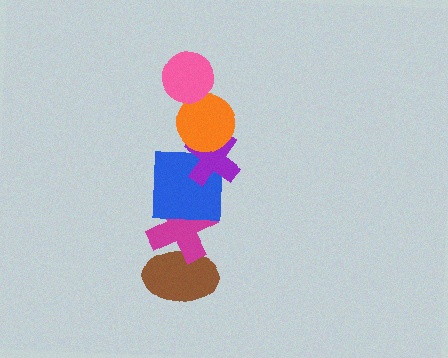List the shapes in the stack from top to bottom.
From top to bottom: the pink circle, the orange circle, the purple cross, the blue square, the magenta cross, the brown ellipse.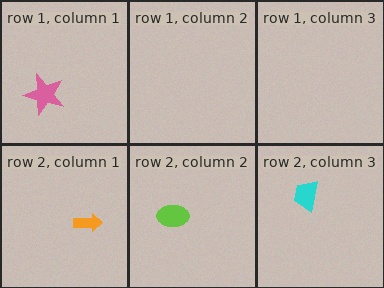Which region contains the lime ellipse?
The row 2, column 2 region.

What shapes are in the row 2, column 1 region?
The orange arrow.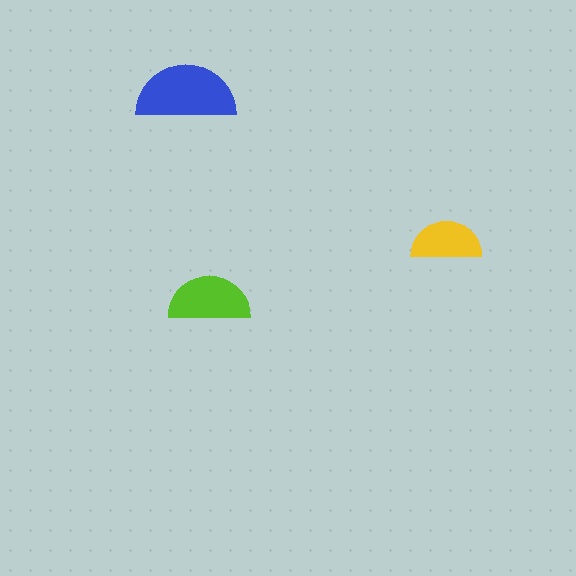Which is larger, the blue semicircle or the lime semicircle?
The blue one.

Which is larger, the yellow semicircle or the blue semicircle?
The blue one.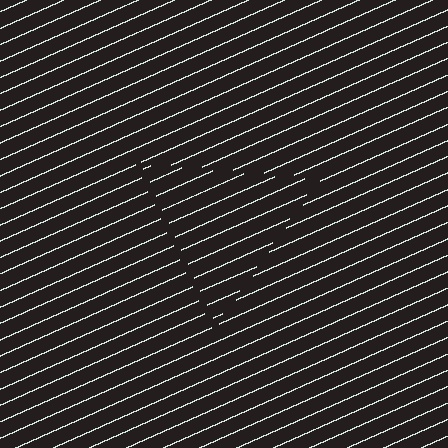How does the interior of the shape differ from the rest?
The interior of the shape contains the same grating, shifted by half a period — the contour is defined by the phase discontinuity where line-ends from the inner and outer gratings abut.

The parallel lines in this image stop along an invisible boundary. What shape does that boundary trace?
An illusory triangle. The interior of the shape contains the same grating, shifted by half a period — the contour is defined by the phase discontinuity where line-ends from the inner and outer gratings abut.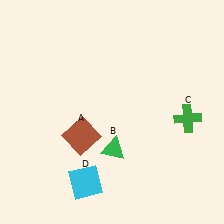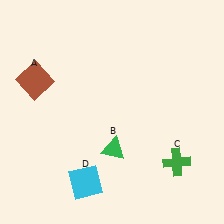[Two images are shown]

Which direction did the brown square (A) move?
The brown square (A) moved up.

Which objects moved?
The objects that moved are: the brown square (A), the green cross (C).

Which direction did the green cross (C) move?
The green cross (C) moved down.